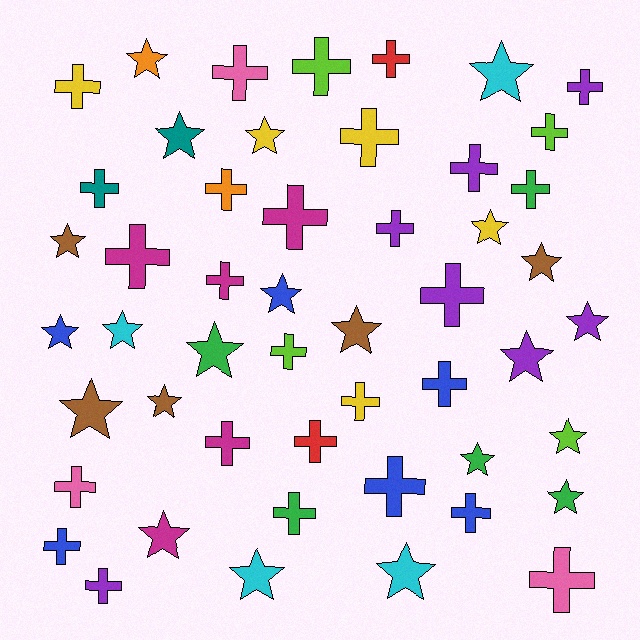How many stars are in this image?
There are 22 stars.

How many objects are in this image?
There are 50 objects.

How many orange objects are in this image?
There are 2 orange objects.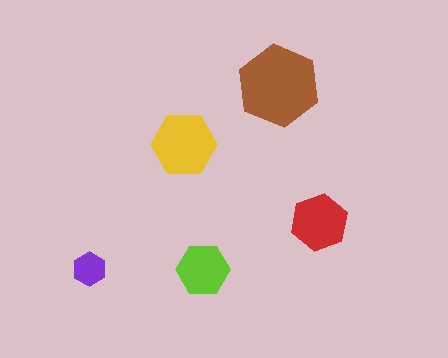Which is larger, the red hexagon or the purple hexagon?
The red one.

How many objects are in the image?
There are 5 objects in the image.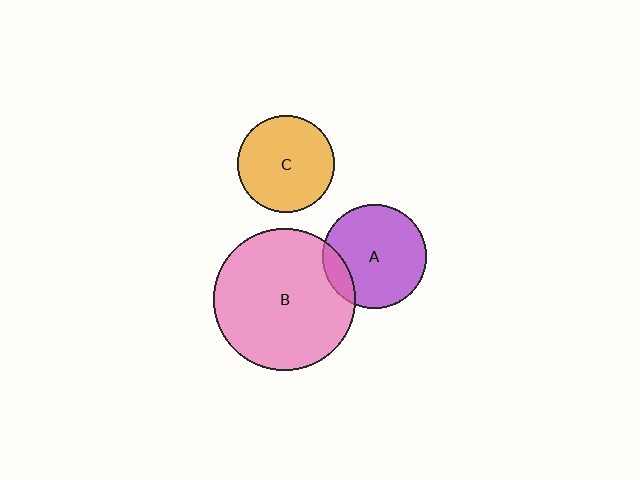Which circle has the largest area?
Circle B (pink).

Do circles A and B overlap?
Yes.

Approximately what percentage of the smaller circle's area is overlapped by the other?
Approximately 15%.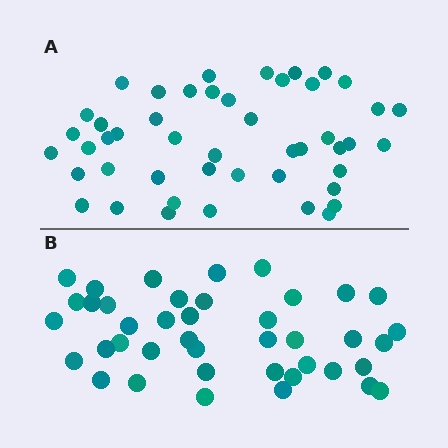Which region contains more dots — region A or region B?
Region A (the top region) has more dots.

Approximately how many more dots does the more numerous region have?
Region A has about 6 more dots than region B.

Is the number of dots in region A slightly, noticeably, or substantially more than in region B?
Region A has only slightly more — the two regions are fairly close. The ratio is roughly 1.1 to 1.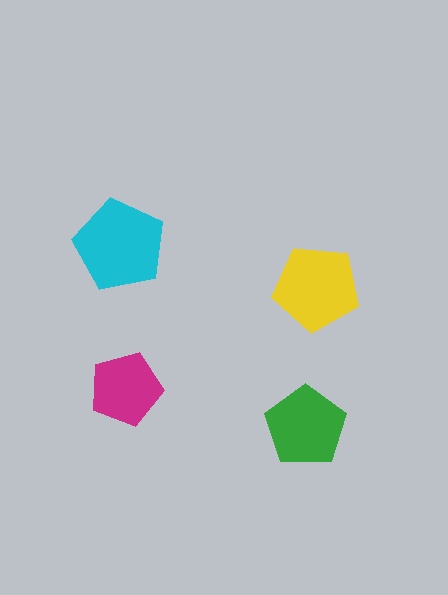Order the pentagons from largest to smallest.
the cyan one, the yellow one, the green one, the magenta one.